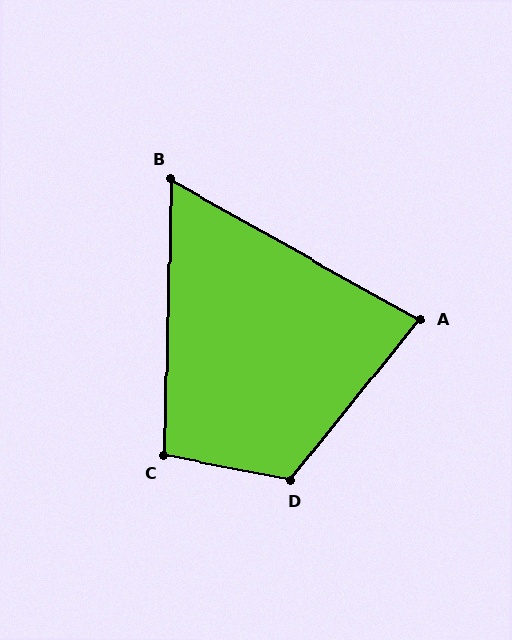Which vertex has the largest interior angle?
D, at approximately 118 degrees.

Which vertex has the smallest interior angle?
B, at approximately 62 degrees.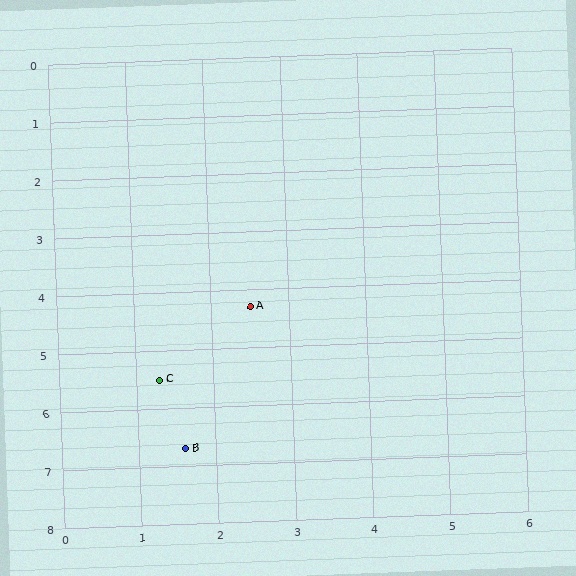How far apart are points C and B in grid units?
Points C and B are about 1.2 grid units apart.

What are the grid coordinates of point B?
Point B is at approximately (1.6, 6.7).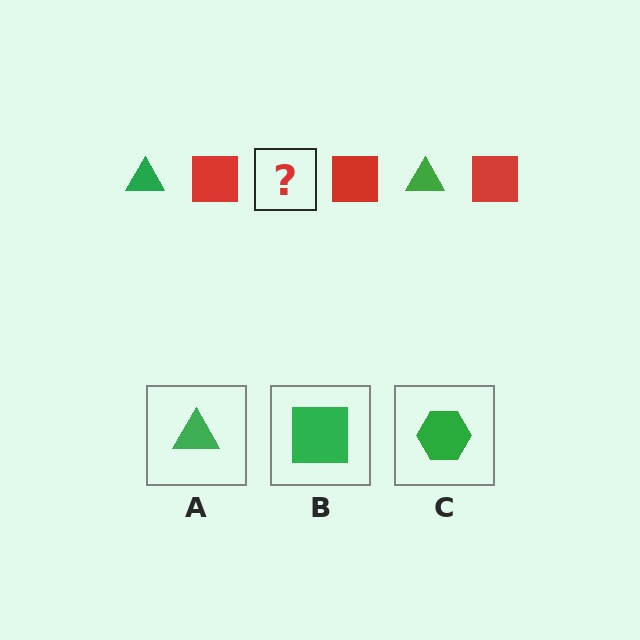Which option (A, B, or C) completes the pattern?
A.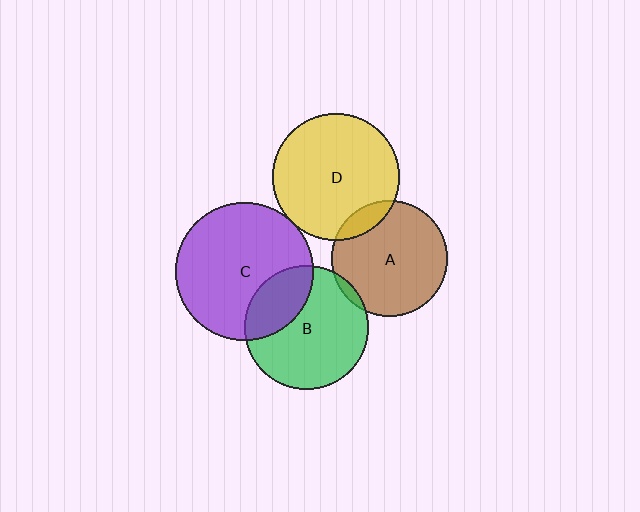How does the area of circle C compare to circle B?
Approximately 1.2 times.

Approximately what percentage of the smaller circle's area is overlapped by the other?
Approximately 5%.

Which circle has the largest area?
Circle C (purple).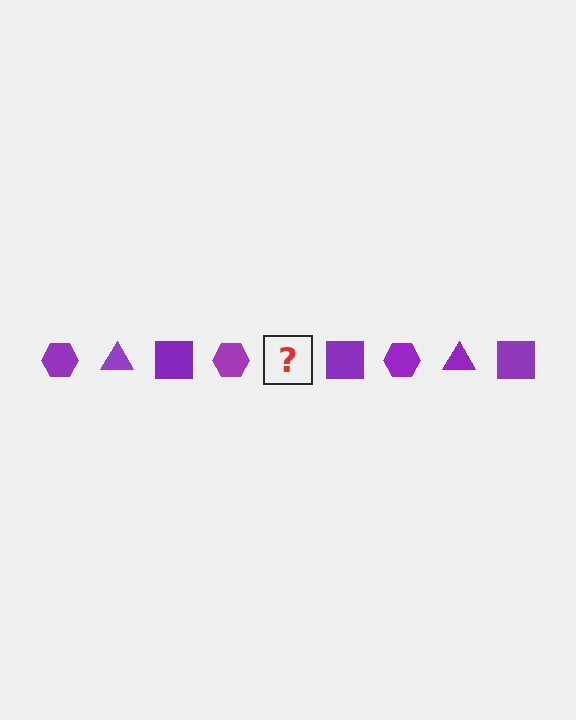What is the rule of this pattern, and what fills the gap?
The rule is that the pattern cycles through hexagon, triangle, square shapes in purple. The gap should be filled with a purple triangle.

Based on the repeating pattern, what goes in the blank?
The blank should be a purple triangle.